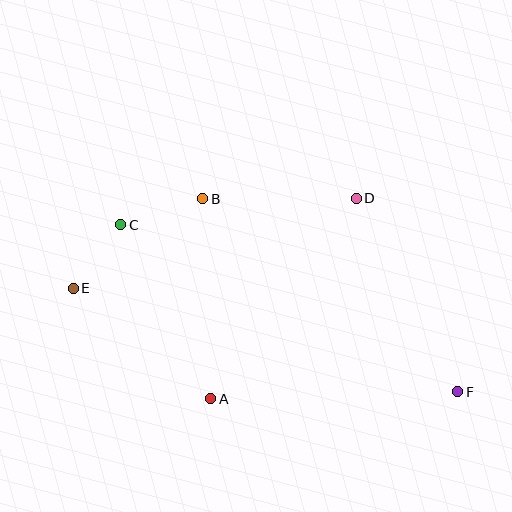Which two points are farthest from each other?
Points E and F are farthest from each other.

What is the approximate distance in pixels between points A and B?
The distance between A and B is approximately 200 pixels.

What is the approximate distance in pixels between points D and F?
The distance between D and F is approximately 218 pixels.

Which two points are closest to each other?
Points C and E are closest to each other.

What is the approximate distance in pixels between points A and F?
The distance between A and F is approximately 247 pixels.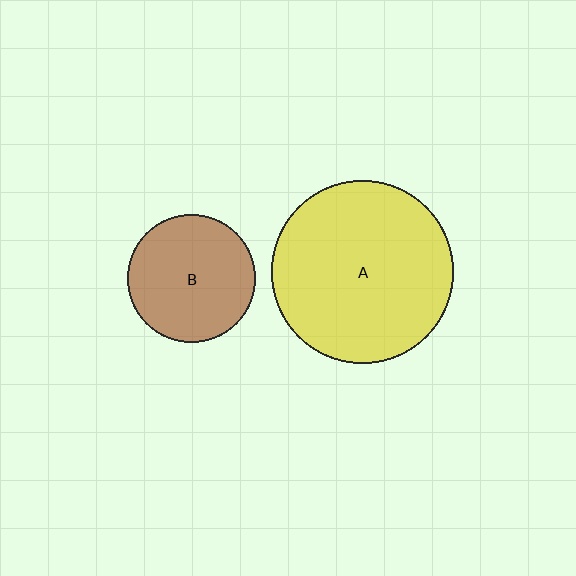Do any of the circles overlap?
No, none of the circles overlap.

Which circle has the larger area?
Circle A (yellow).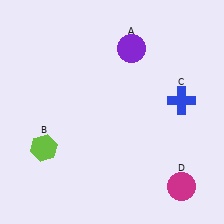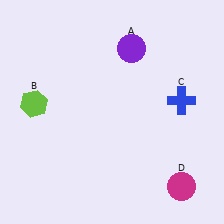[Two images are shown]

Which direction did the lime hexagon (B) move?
The lime hexagon (B) moved up.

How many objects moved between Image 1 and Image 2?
1 object moved between the two images.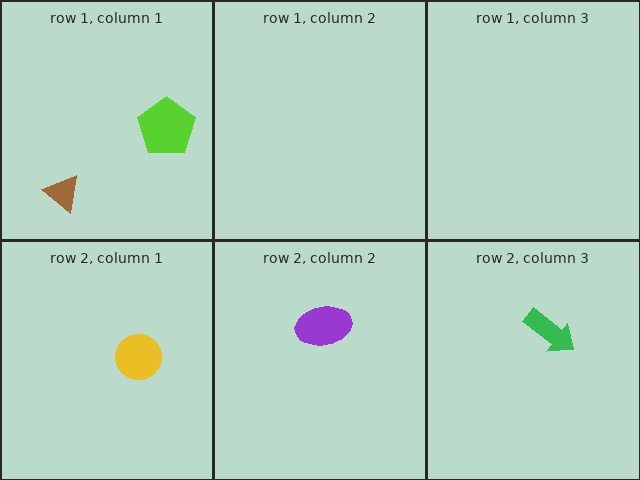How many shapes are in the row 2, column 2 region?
1.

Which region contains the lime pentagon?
The row 1, column 1 region.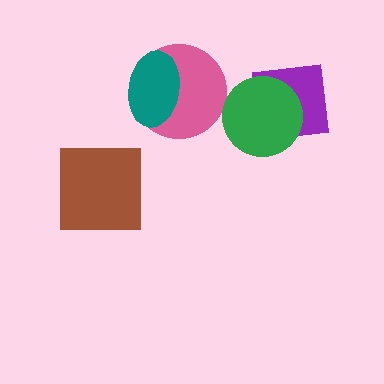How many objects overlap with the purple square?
1 object overlaps with the purple square.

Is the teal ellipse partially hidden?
No, no other shape covers it.